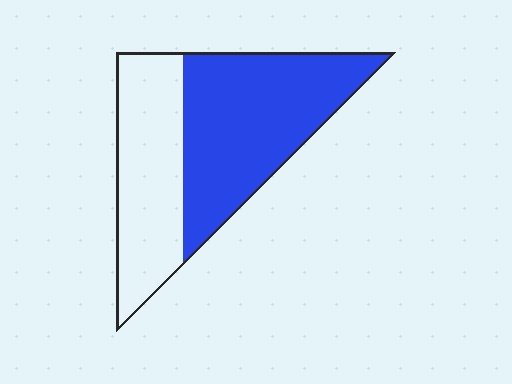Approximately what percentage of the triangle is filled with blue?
Approximately 60%.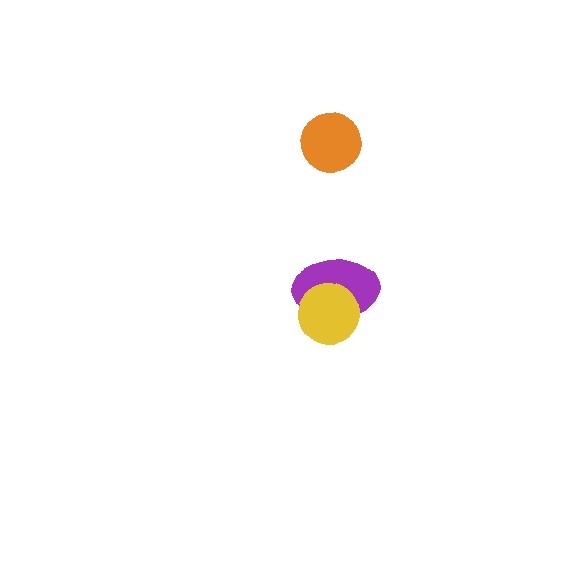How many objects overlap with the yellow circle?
1 object overlaps with the yellow circle.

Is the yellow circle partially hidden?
No, no other shape covers it.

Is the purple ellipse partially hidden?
Yes, it is partially covered by another shape.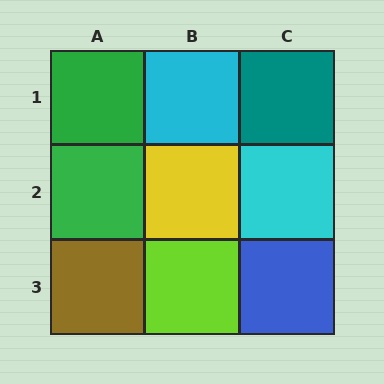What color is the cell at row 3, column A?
Brown.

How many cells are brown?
1 cell is brown.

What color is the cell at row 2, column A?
Green.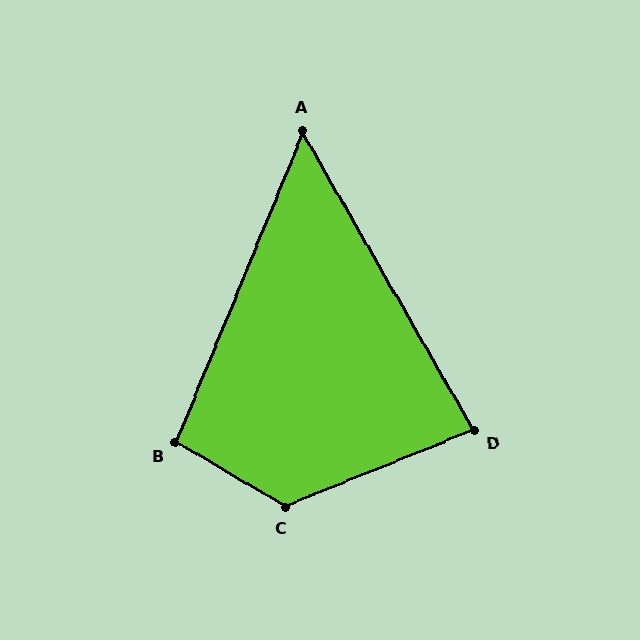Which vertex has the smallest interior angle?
A, at approximately 52 degrees.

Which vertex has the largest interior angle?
C, at approximately 128 degrees.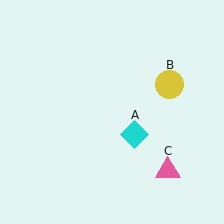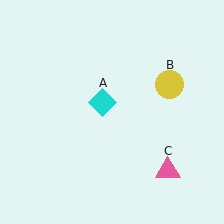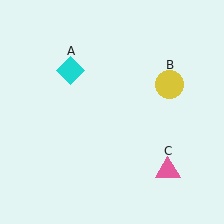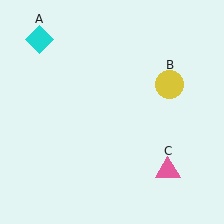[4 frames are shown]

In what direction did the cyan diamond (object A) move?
The cyan diamond (object A) moved up and to the left.